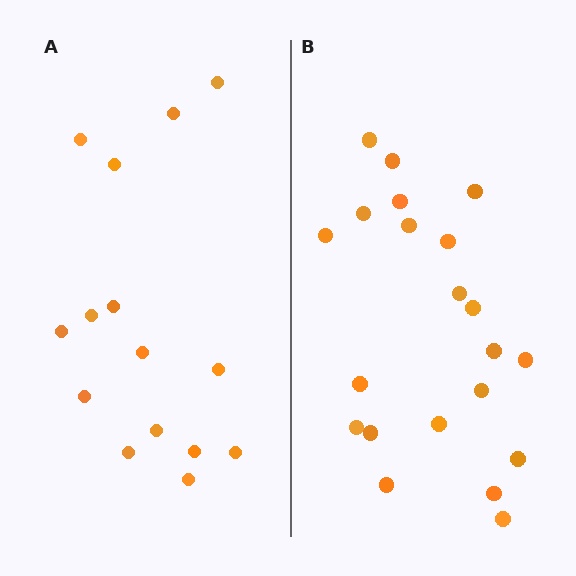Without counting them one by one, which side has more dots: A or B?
Region B (the right region) has more dots.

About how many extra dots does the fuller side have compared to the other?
Region B has about 6 more dots than region A.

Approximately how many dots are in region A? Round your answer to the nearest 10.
About 20 dots. (The exact count is 15, which rounds to 20.)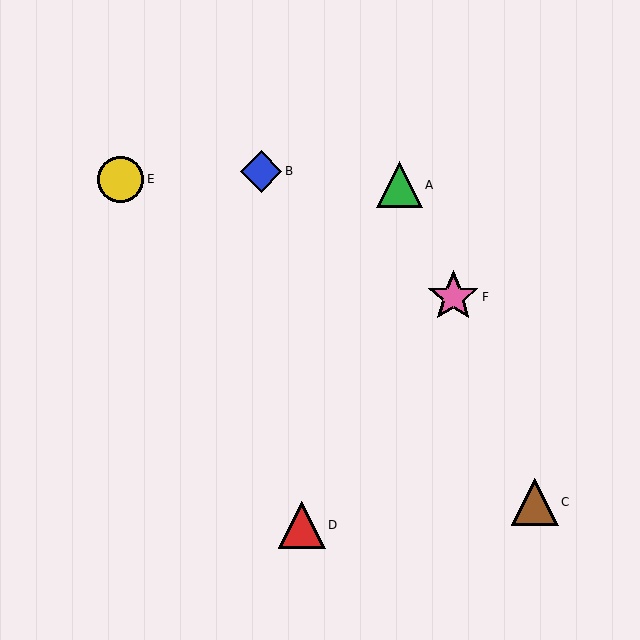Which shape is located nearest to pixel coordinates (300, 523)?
The red triangle (labeled D) at (302, 525) is nearest to that location.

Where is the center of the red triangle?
The center of the red triangle is at (302, 525).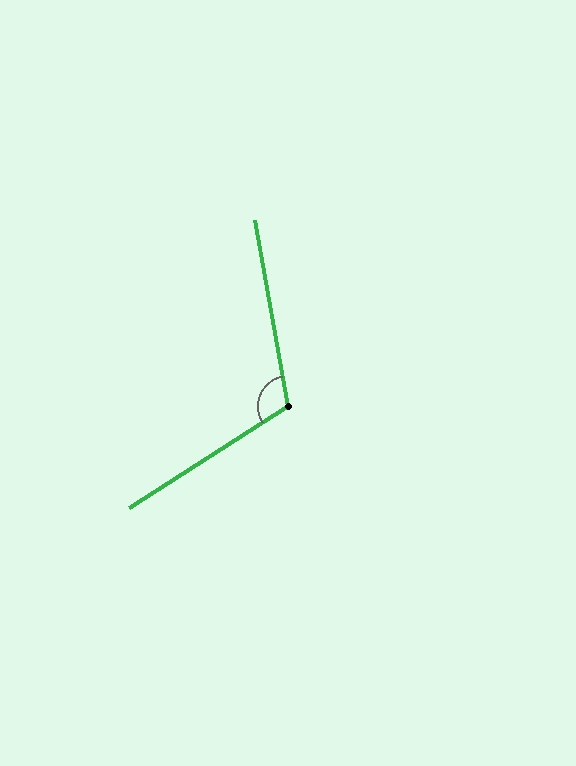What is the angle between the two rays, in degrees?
Approximately 112 degrees.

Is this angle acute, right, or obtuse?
It is obtuse.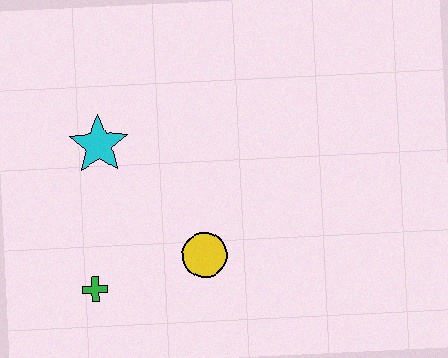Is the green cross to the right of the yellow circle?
No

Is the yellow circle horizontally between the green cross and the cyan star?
No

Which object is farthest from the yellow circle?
The cyan star is farthest from the yellow circle.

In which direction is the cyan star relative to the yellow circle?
The cyan star is above the yellow circle.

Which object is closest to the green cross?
The yellow circle is closest to the green cross.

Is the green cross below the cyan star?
Yes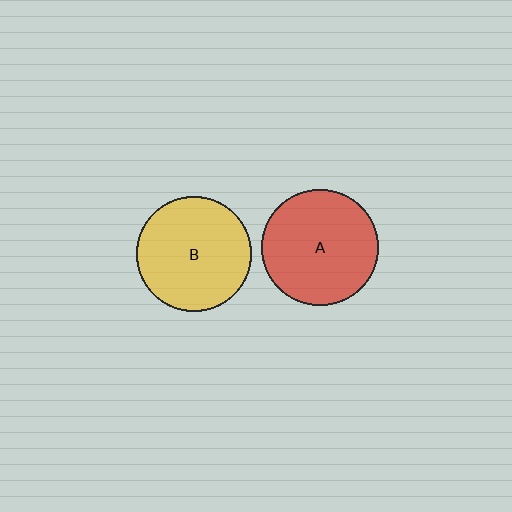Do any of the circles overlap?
No, none of the circles overlap.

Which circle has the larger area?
Circle A (red).